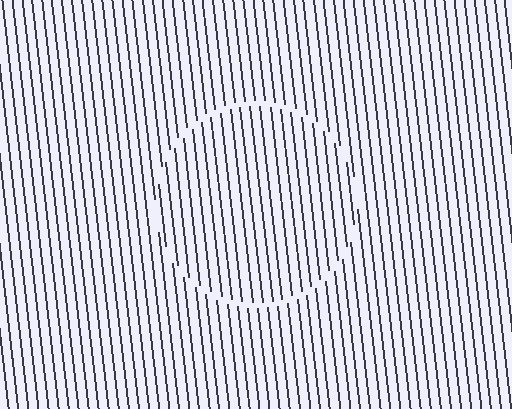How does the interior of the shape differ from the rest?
The interior of the shape contains the same grating, shifted by half a period — the contour is defined by the phase discontinuity where line-ends from the inner and outer gratings abut.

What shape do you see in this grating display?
An illusory circle. The interior of the shape contains the same grating, shifted by half a period — the contour is defined by the phase discontinuity where line-ends from the inner and outer gratings abut.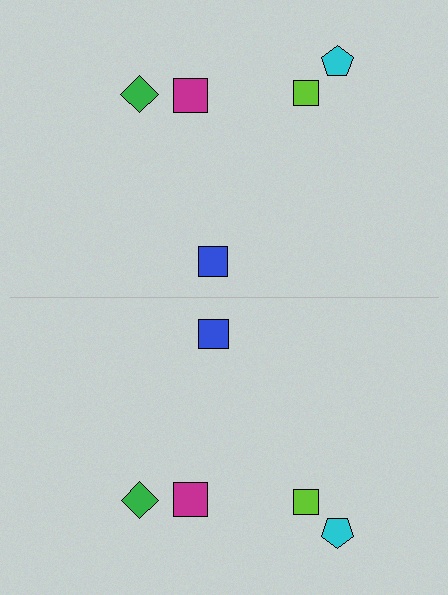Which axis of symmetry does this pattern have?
The pattern has a horizontal axis of symmetry running through the center of the image.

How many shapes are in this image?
There are 10 shapes in this image.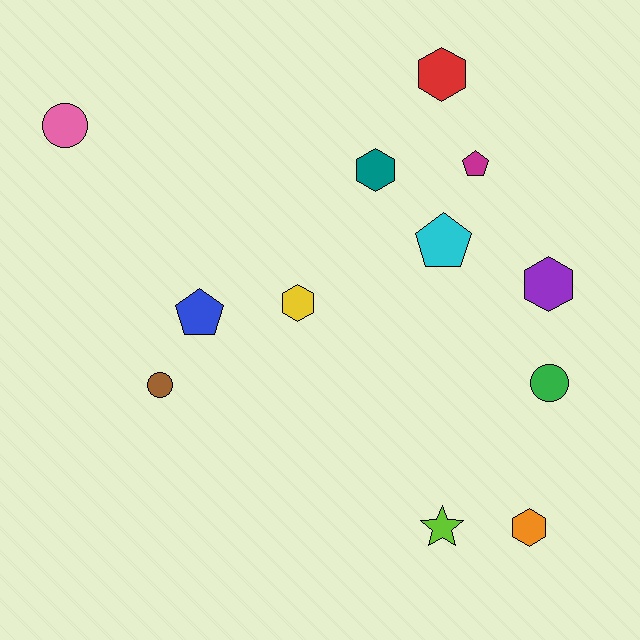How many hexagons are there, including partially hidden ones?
There are 5 hexagons.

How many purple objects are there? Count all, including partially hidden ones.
There is 1 purple object.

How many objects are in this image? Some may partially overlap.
There are 12 objects.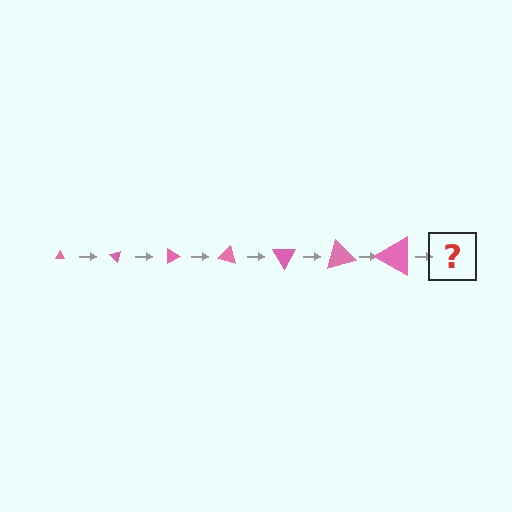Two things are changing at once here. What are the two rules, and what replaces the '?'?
The two rules are that the triangle grows larger each step and it rotates 45 degrees each step. The '?' should be a triangle, larger than the previous one and rotated 315 degrees from the start.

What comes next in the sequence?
The next element should be a triangle, larger than the previous one and rotated 315 degrees from the start.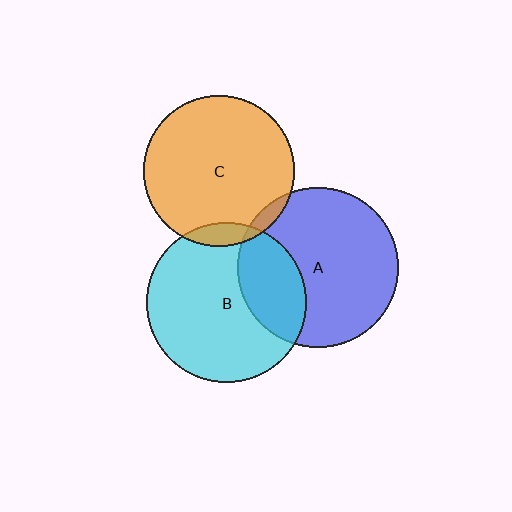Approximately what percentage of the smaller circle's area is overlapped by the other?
Approximately 5%.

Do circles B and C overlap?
Yes.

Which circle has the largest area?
Circle A (blue).